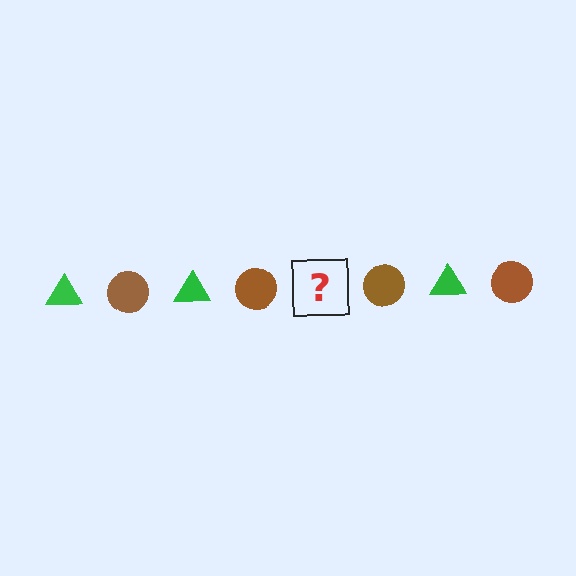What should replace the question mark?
The question mark should be replaced with a green triangle.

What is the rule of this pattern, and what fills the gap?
The rule is that the pattern alternates between green triangle and brown circle. The gap should be filled with a green triangle.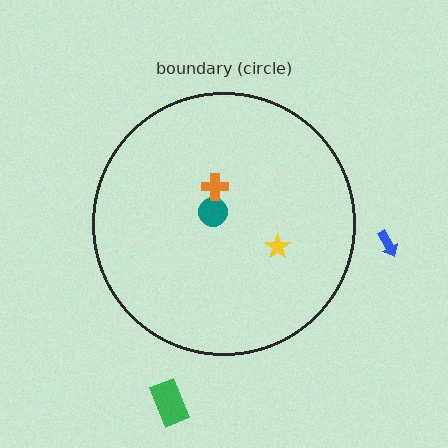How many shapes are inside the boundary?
3 inside, 2 outside.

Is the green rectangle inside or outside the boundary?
Outside.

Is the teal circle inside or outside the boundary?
Inside.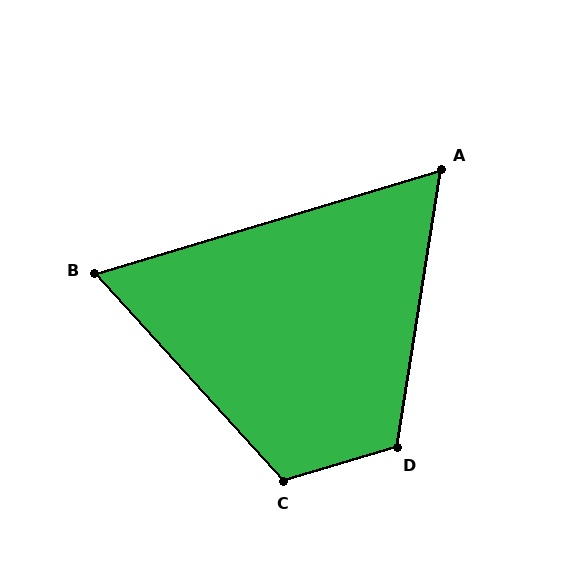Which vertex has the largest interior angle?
C, at approximately 116 degrees.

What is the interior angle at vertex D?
Approximately 116 degrees (obtuse).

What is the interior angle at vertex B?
Approximately 64 degrees (acute).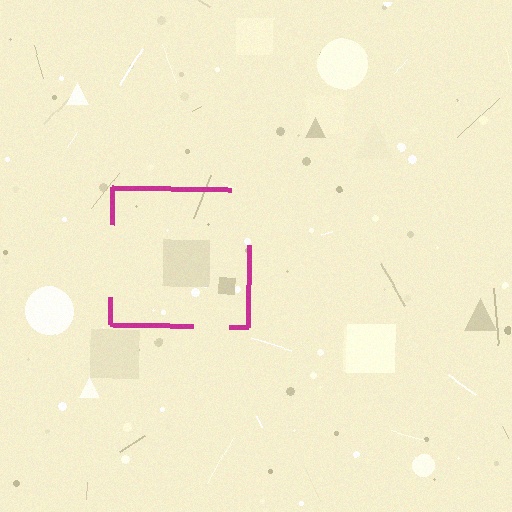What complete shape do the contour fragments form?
The contour fragments form a square.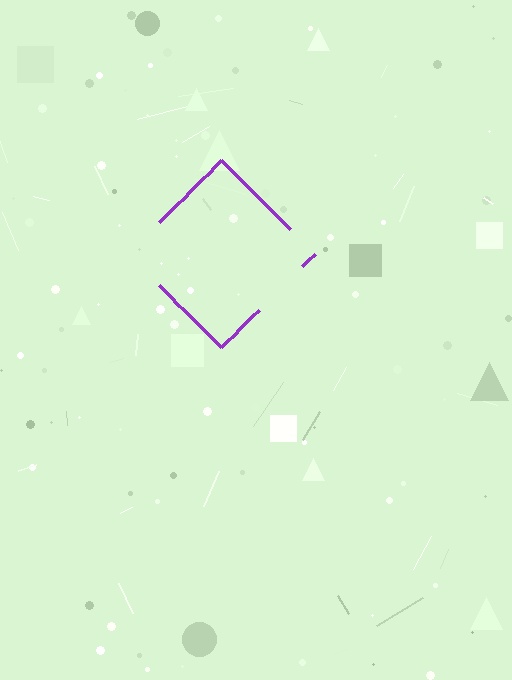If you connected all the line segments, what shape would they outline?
They would outline a diamond.